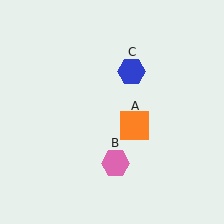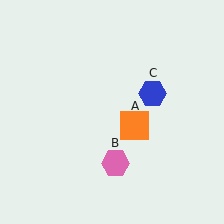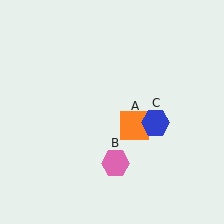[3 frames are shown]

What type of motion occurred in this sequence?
The blue hexagon (object C) rotated clockwise around the center of the scene.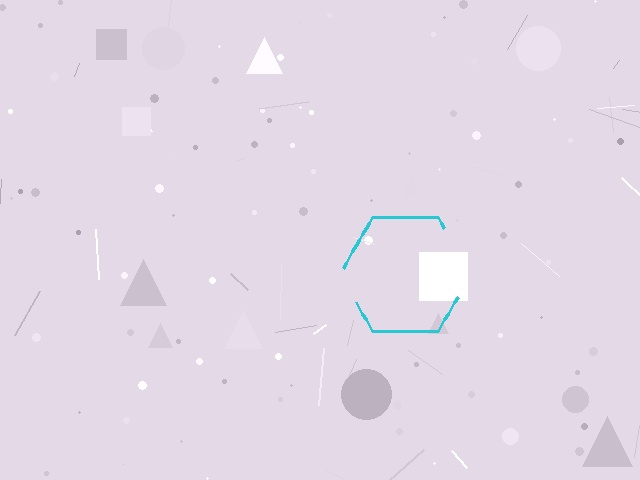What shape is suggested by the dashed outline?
The dashed outline suggests a hexagon.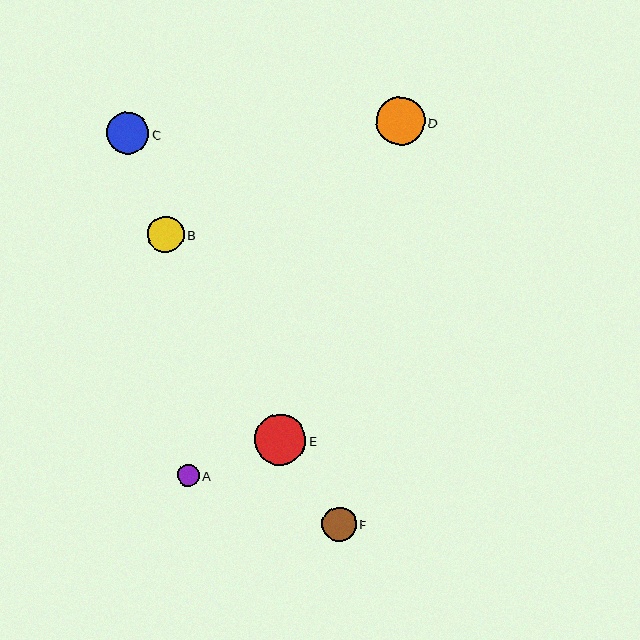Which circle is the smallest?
Circle A is the smallest with a size of approximately 22 pixels.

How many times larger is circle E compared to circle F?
Circle E is approximately 1.5 times the size of circle F.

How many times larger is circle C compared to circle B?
Circle C is approximately 1.2 times the size of circle B.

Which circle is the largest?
Circle E is the largest with a size of approximately 51 pixels.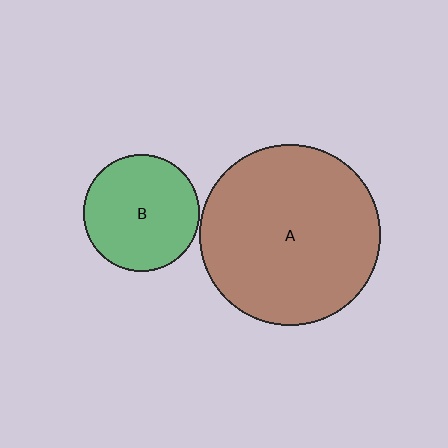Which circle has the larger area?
Circle A (brown).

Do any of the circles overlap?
No, none of the circles overlap.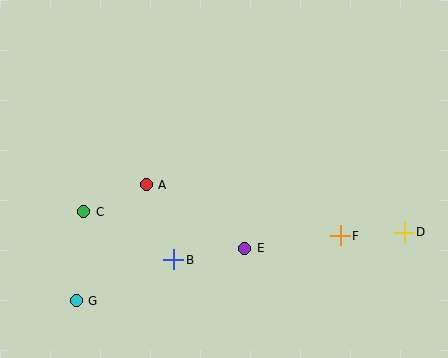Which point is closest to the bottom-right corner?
Point D is closest to the bottom-right corner.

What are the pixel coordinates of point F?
Point F is at (340, 236).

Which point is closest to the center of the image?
Point E at (245, 248) is closest to the center.